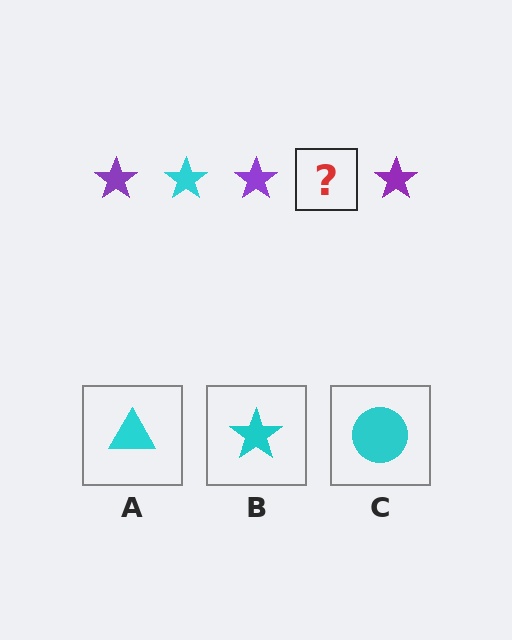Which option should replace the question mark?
Option B.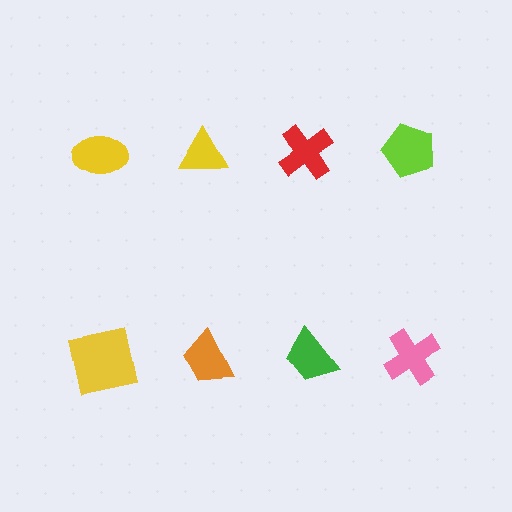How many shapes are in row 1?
4 shapes.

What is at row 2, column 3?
A green trapezoid.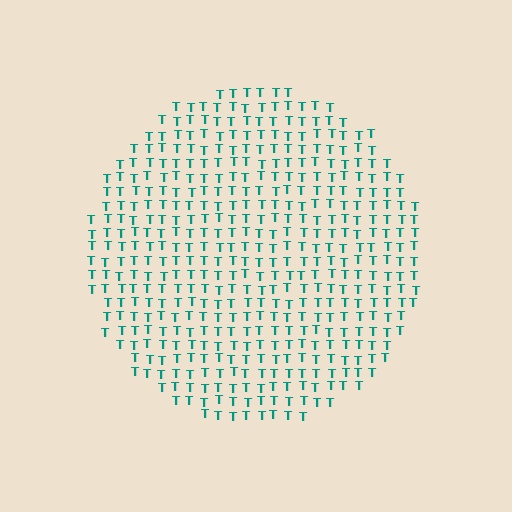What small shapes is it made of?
It is made of small letter T's.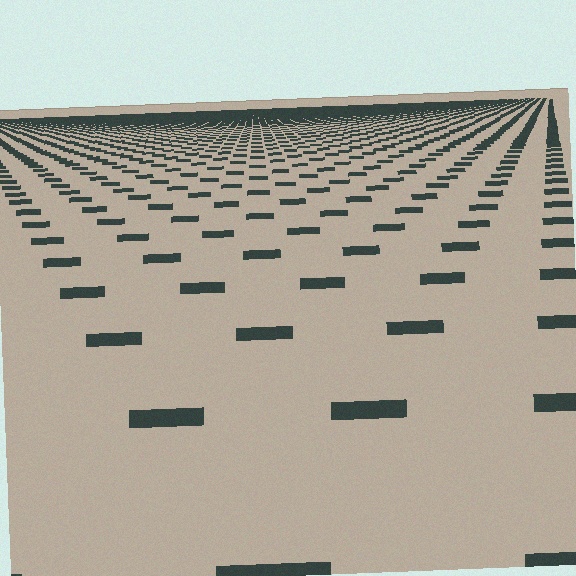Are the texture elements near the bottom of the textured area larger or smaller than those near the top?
Larger. Near the bottom, elements are closer to the viewer and appear at a bigger on-screen size.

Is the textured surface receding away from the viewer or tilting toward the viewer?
The surface is receding away from the viewer. Texture elements get smaller and denser toward the top.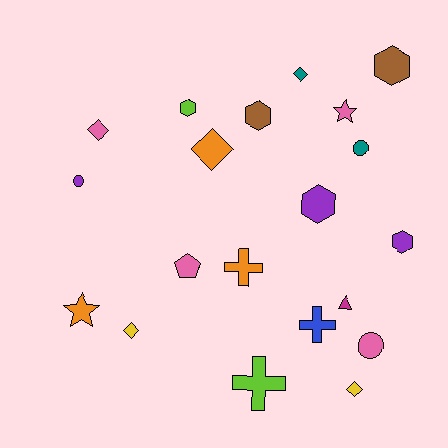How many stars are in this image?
There are 2 stars.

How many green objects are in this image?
There are no green objects.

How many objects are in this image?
There are 20 objects.